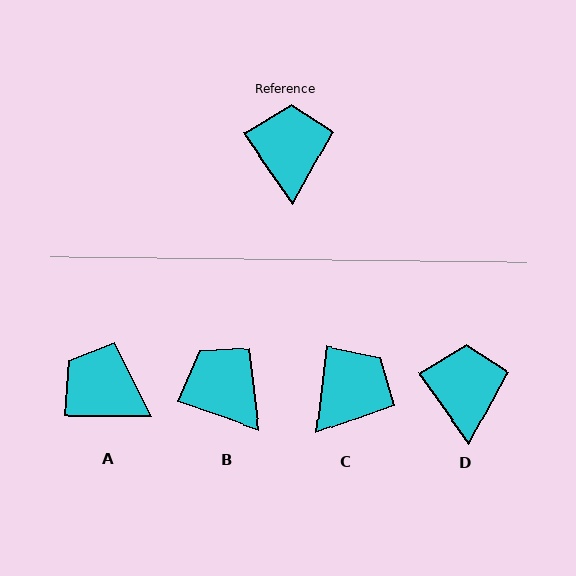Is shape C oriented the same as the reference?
No, it is off by about 42 degrees.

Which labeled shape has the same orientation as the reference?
D.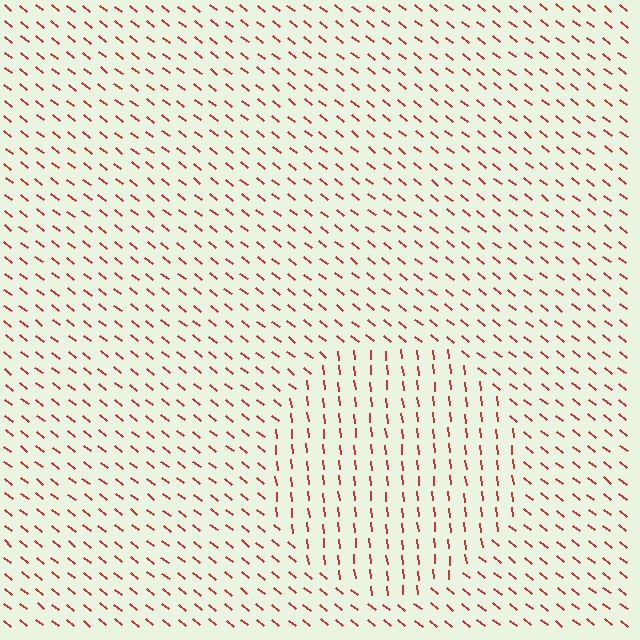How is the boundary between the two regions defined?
The boundary is defined purely by a change in line orientation (approximately 45 degrees difference). All lines are the same color and thickness.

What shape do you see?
I see a circle.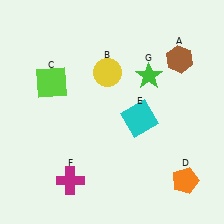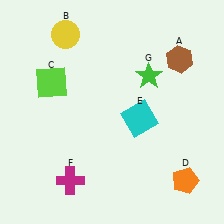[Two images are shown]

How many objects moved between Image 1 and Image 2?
1 object moved between the two images.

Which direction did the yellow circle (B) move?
The yellow circle (B) moved left.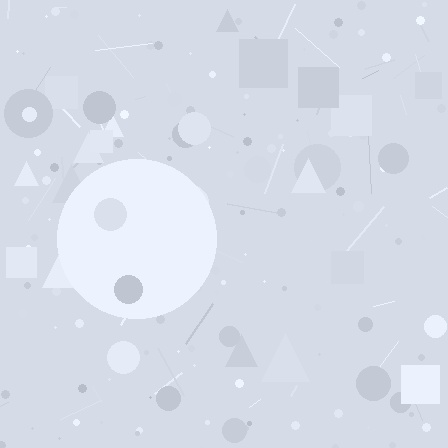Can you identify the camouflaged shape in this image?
The camouflaged shape is a circle.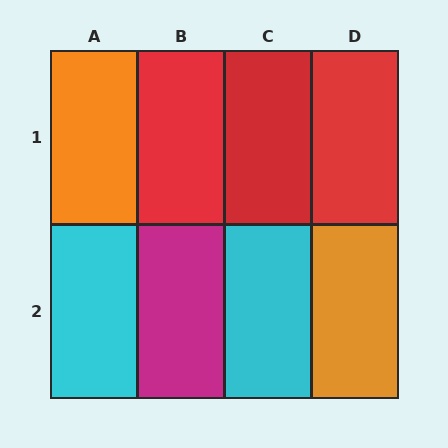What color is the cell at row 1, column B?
Red.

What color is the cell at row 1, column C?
Red.